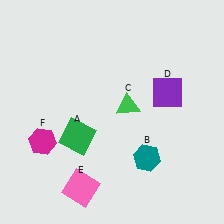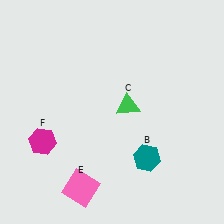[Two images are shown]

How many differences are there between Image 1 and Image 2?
There are 2 differences between the two images.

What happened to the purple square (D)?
The purple square (D) was removed in Image 2. It was in the top-right area of Image 1.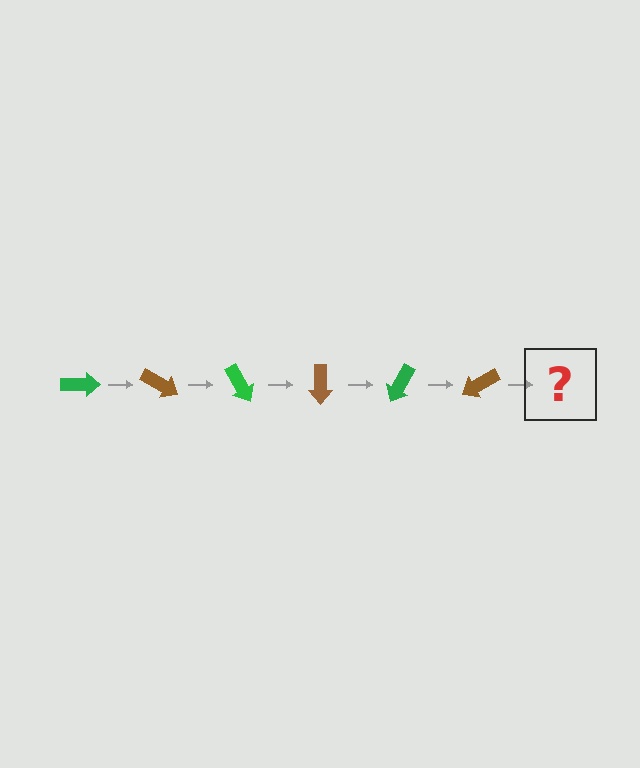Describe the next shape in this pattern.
It should be a green arrow, rotated 180 degrees from the start.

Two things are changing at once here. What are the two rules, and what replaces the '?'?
The two rules are that it rotates 30 degrees each step and the color cycles through green and brown. The '?' should be a green arrow, rotated 180 degrees from the start.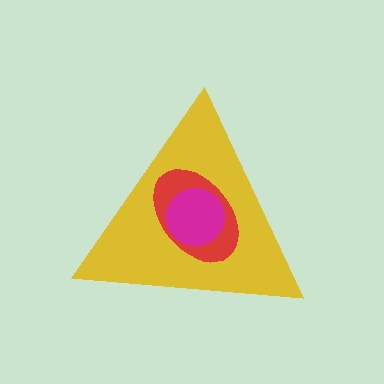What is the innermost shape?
The magenta circle.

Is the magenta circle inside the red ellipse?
Yes.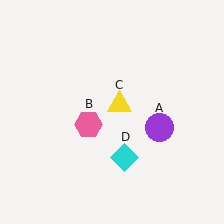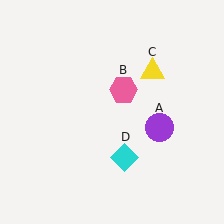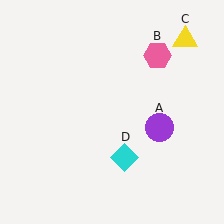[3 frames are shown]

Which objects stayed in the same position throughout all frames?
Purple circle (object A) and cyan diamond (object D) remained stationary.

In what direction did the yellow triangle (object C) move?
The yellow triangle (object C) moved up and to the right.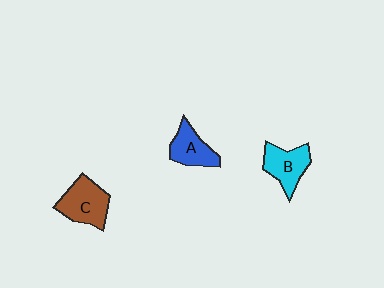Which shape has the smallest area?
Shape A (blue).